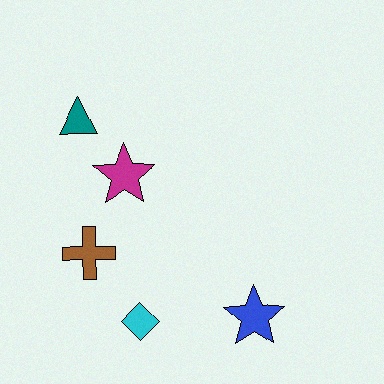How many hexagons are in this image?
There are no hexagons.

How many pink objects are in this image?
There are no pink objects.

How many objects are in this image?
There are 5 objects.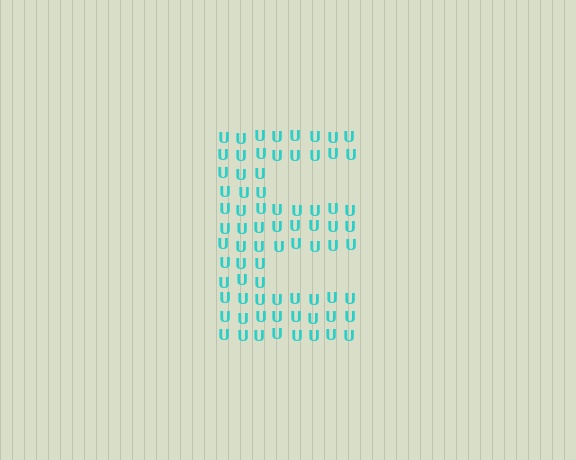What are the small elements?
The small elements are letter U's.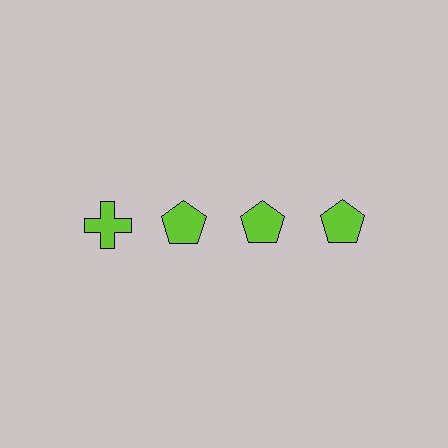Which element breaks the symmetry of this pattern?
The lime cross in the top row, leftmost column breaks the symmetry. All other shapes are lime pentagons.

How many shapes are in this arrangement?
There are 4 shapes arranged in a grid pattern.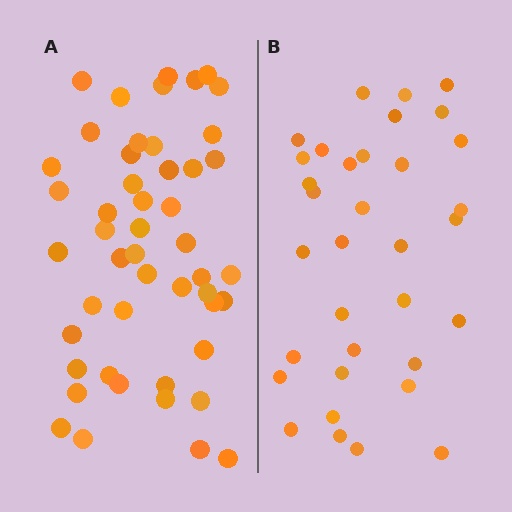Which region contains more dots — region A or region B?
Region A (the left region) has more dots.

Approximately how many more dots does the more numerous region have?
Region A has approximately 15 more dots than region B.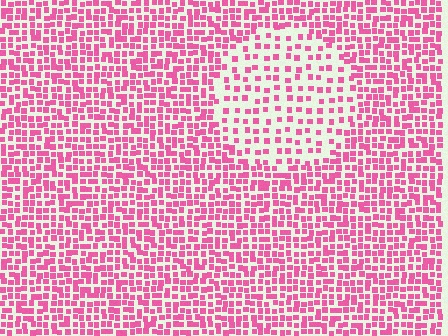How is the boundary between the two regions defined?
The boundary is defined by a change in element density (approximately 2.2x ratio). All elements are the same color, size, and shape.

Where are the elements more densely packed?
The elements are more densely packed outside the circle boundary.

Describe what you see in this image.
The image contains small pink elements arranged at two different densities. A circle-shaped region is visible where the elements are less densely packed than the surrounding area.